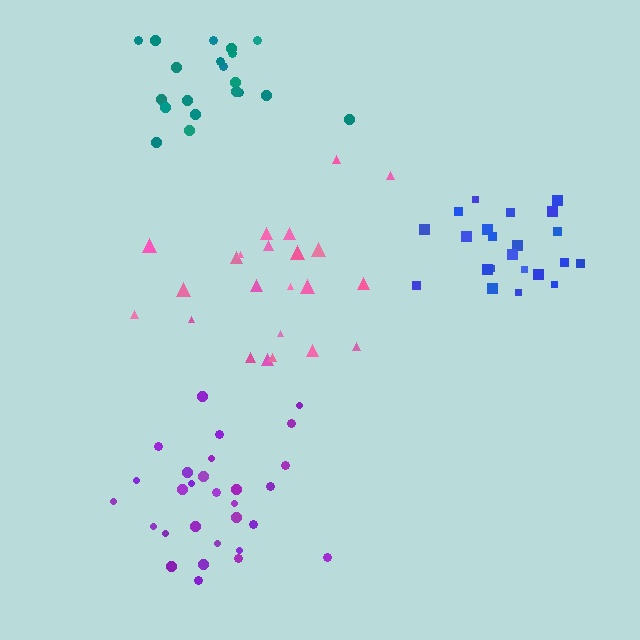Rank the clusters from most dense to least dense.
purple, blue, teal, pink.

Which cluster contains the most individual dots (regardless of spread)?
Purple (30).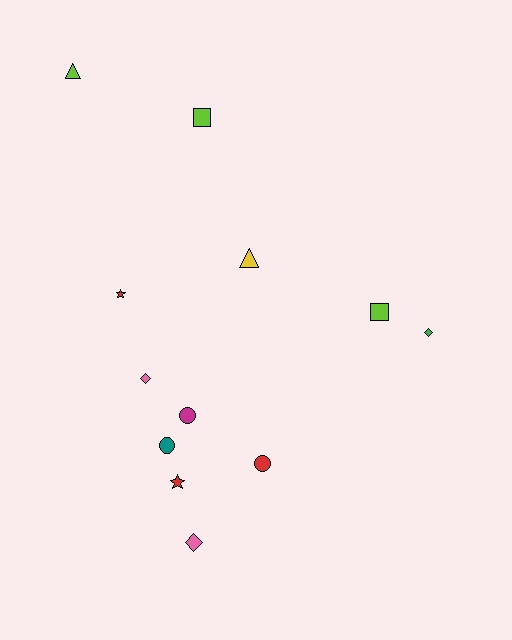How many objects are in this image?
There are 12 objects.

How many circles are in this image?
There are 3 circles.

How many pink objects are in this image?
There are 2 pink objects.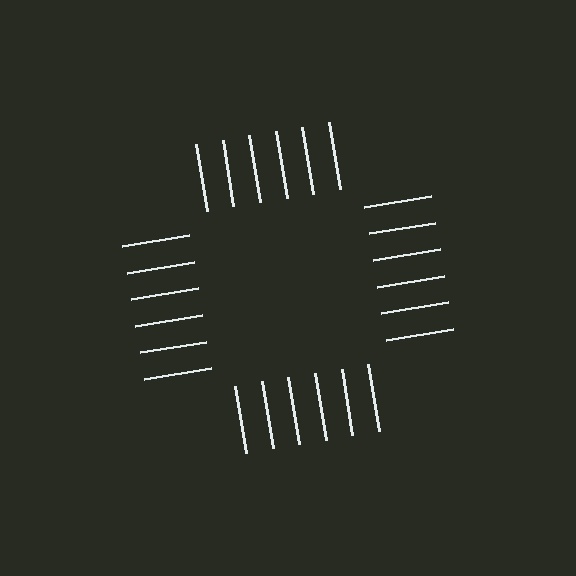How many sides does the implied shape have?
4 sides — the line-ends trace a square.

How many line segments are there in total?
24 — 6 along each of the 4 edges.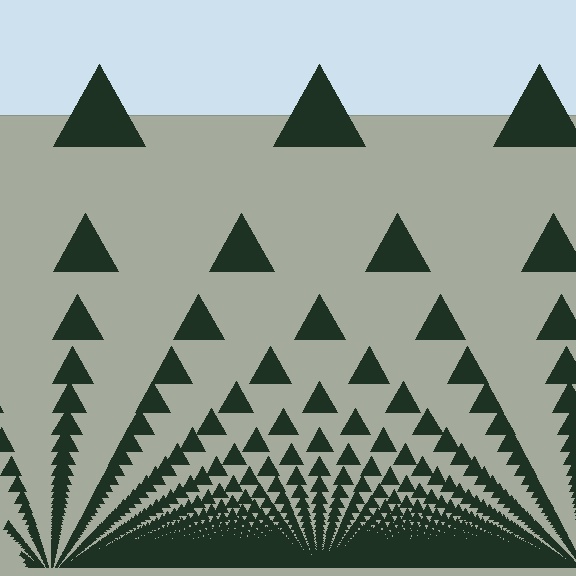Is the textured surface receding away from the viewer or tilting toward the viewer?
The surface appears to tilt toward the viewer. Texture elements get larger and sparser toward the top.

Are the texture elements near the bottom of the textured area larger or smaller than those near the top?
Smaller. The gradient is inverted — elements near the bottom are smaller and denser.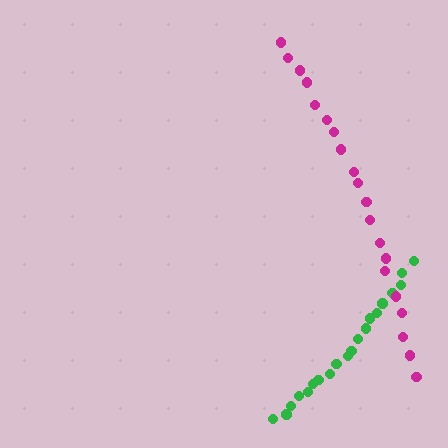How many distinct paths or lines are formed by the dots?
There are 2 distinct paths.